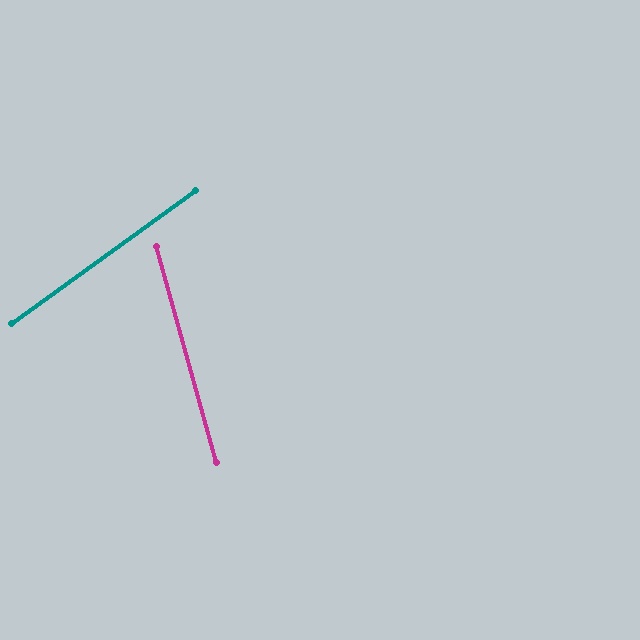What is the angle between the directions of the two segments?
Approximately 70 degrees.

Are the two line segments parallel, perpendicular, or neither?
Neither parallel nor perpendicular — they differ by about 70°.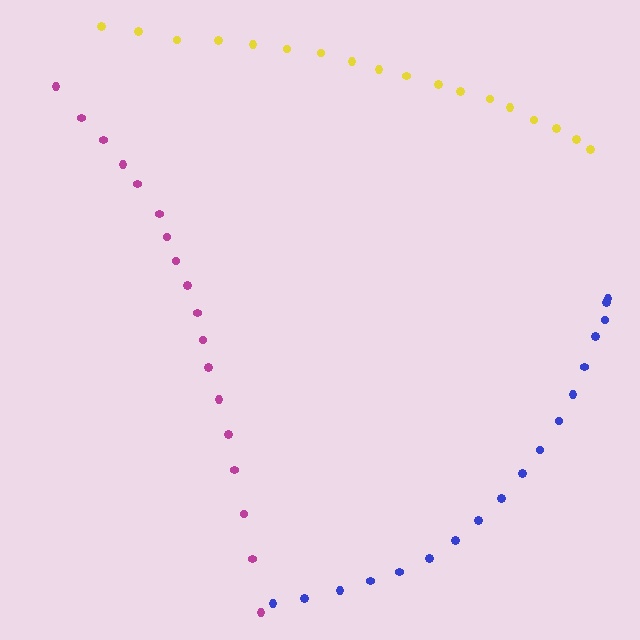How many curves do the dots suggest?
There are 3 distinct paths.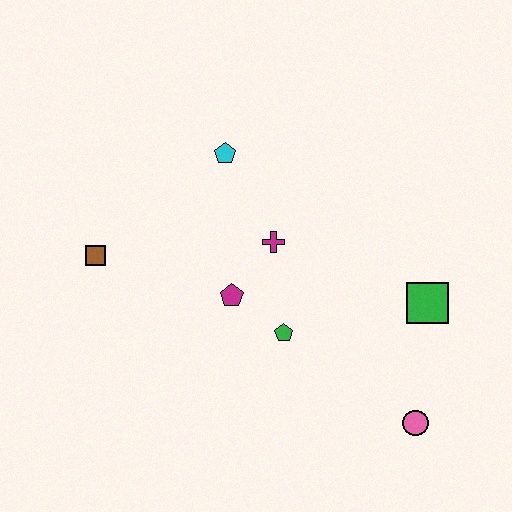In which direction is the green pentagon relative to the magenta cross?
The green pentagon is below the magenta cross.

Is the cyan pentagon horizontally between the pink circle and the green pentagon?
No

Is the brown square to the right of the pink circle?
No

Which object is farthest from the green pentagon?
The brown square is farthest from the green pentagon.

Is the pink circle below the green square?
Yes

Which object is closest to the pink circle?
The green square is closest to the pink circle.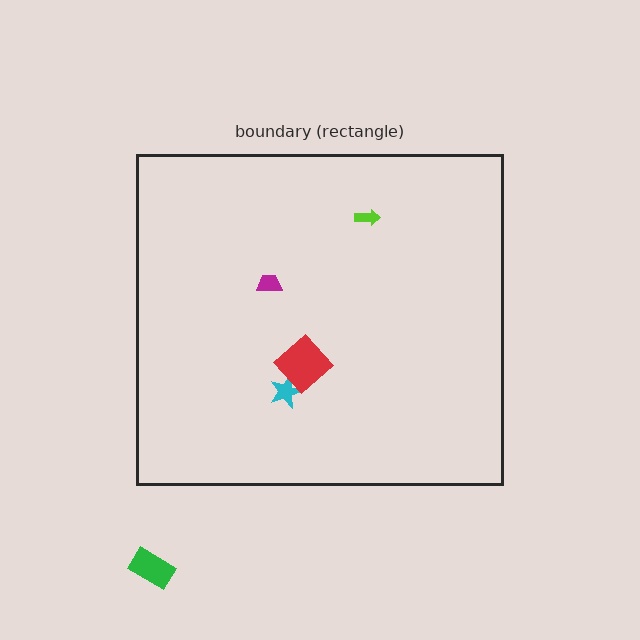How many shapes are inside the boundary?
4 inside, 1 outside.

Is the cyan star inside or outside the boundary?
Inside.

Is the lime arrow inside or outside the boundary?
Inside.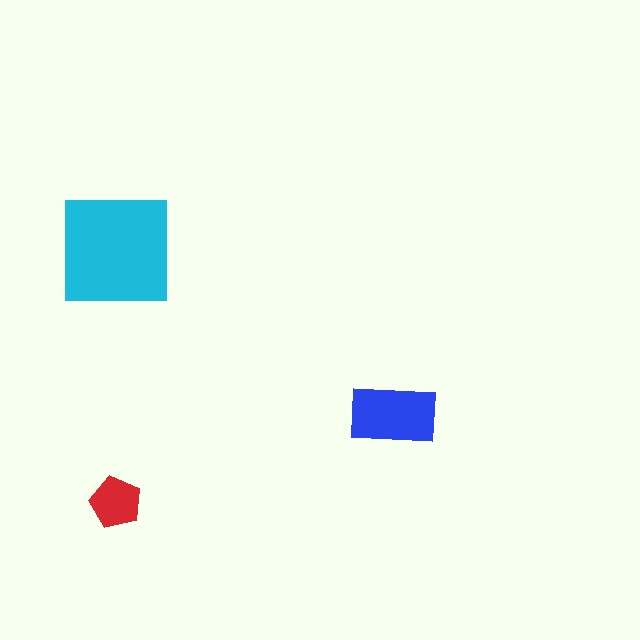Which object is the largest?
The cyan square.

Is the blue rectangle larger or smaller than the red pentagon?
Larger.